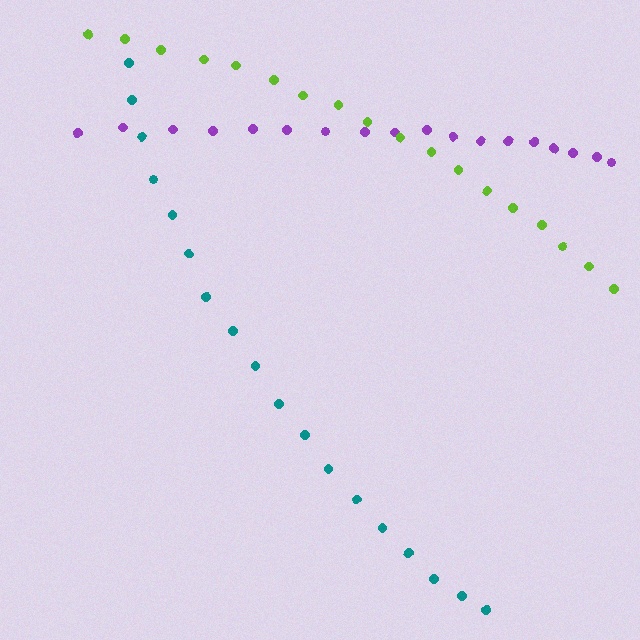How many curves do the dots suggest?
There are 3 distinct paths.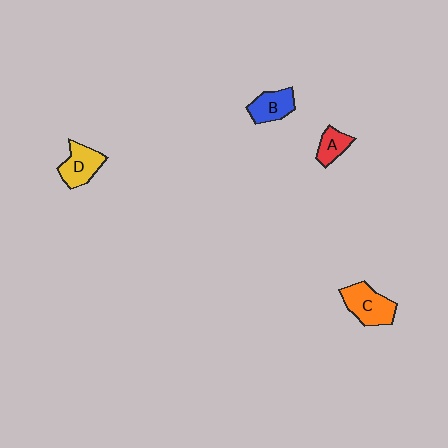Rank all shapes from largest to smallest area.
From largest to smallest: C (orange), D (yellow), B (blue), A (red).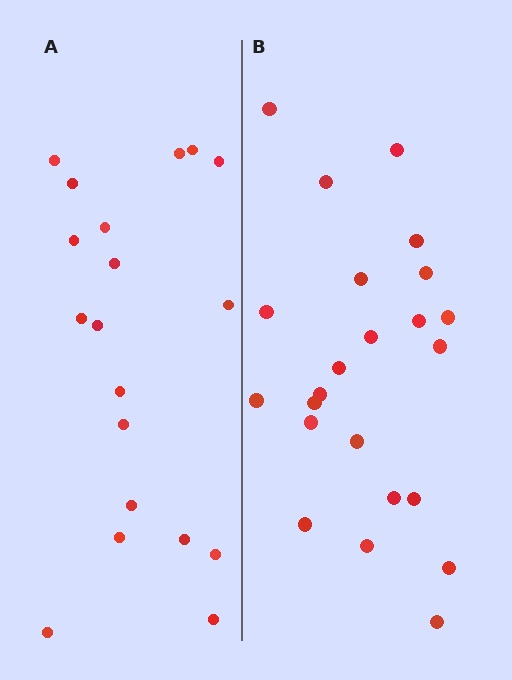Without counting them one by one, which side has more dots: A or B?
Region B (the right region) has more dots.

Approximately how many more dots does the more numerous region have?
Region B has about 4 more dots than region A.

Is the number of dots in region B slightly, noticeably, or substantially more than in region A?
Region B has only slightly more — the two regions are fairly close. The ratio is roughly 1.2 to 1.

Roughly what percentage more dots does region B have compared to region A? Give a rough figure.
About 20% more.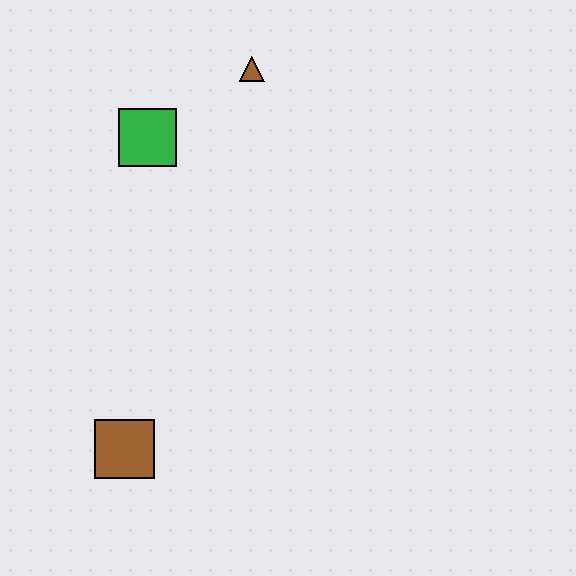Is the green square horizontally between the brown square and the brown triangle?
Yes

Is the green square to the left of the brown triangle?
Yes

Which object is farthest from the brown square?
The brown triangle is farthest from the brown square.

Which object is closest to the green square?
The brown triangle is closest to the green square.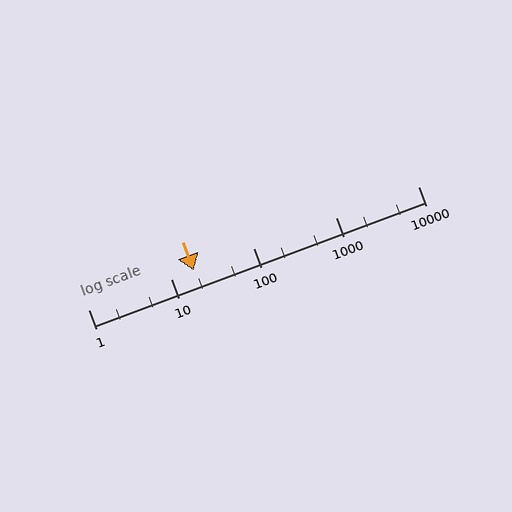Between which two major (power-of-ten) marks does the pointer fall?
The pointer is between 10 and 100.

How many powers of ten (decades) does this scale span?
The scale spans 4 decades, from 1 to 10000.